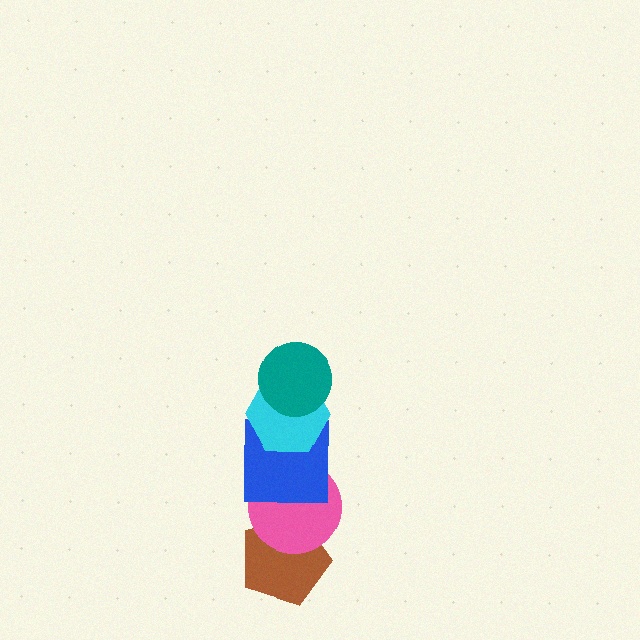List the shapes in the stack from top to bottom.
From top to bottom: the teal circle, the cyan hexagon, the blue square, the pink circle, the brown pentagon.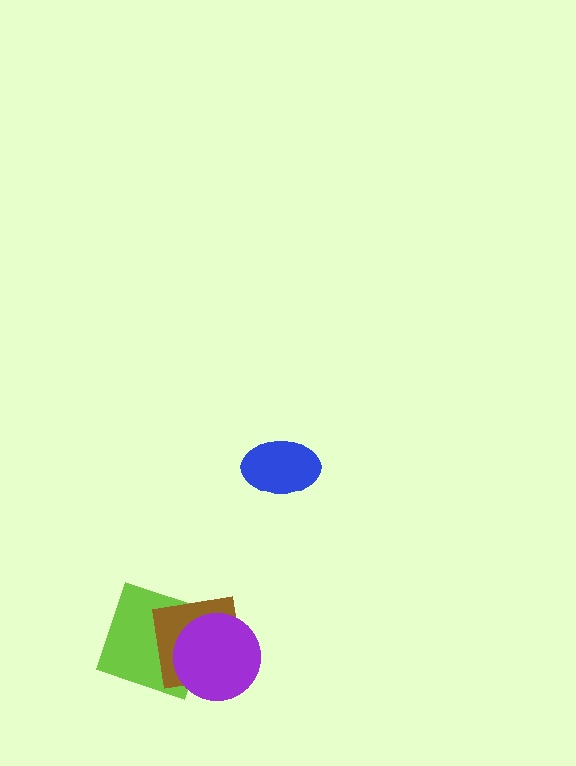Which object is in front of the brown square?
The purple circle is in front of the brown square.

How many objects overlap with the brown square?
2 objects overlap with the brown square.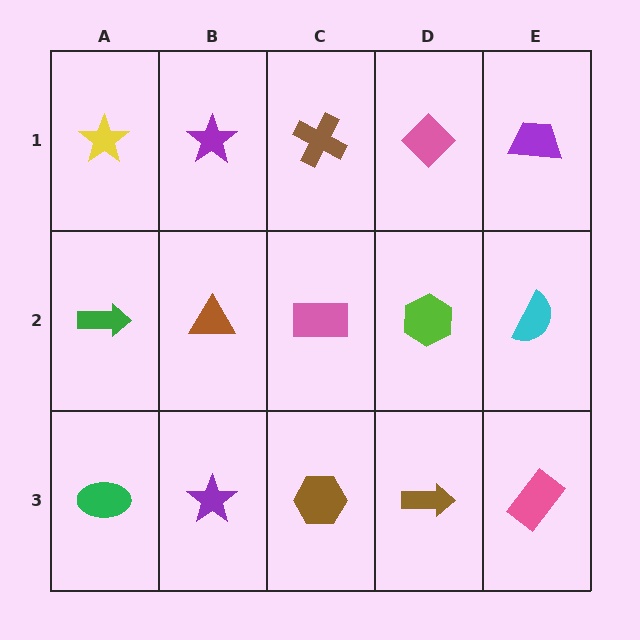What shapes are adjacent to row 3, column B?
A brown triangle (row 2, column B), a green ellipse (row 3, column A), a brown hexagon (row 3, column C).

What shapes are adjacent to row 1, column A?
A green arrow (row 2, column A), a purple star (row 1, column B).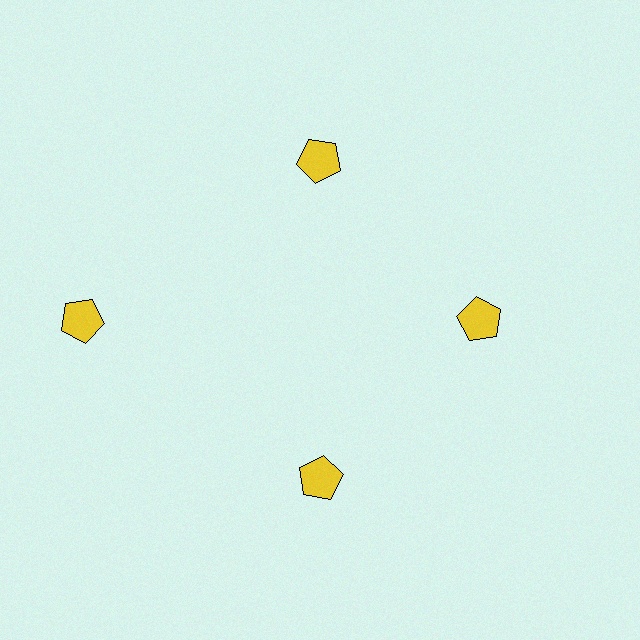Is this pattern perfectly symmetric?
No. The 4 yellow pentagons are arranged in a ring, but one element near the 9 o'clock position is pushed outward from the center, breaking the 4-fold rotational symmetry.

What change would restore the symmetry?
The symmetry would be restored by moving it inward, back onto the ring so that all 4 pentagons sit at equal angles and equal distance from the center.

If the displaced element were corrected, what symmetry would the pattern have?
It would have 4-fold rotational symmetry — the pattern would map onto itself every 90 degrees.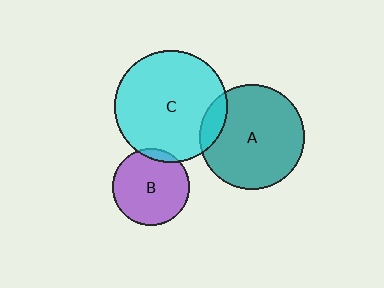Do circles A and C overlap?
Yes.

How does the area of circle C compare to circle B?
Approximately 2.2 times.